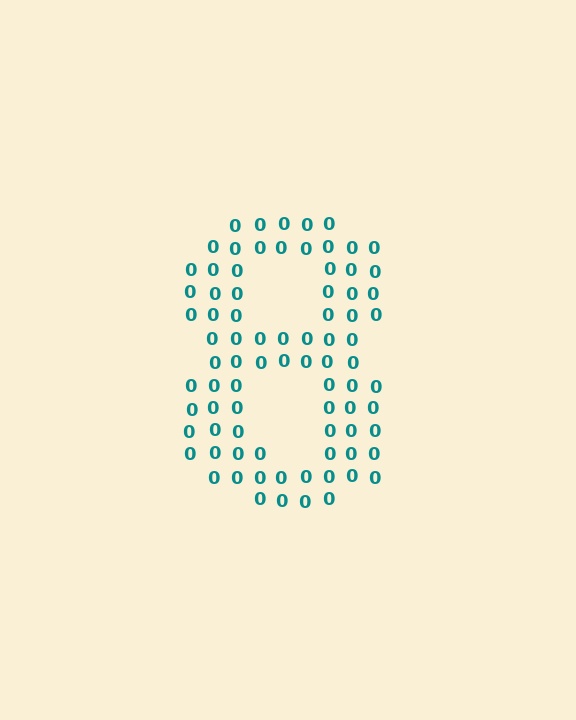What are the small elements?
The small elements are digit 0's.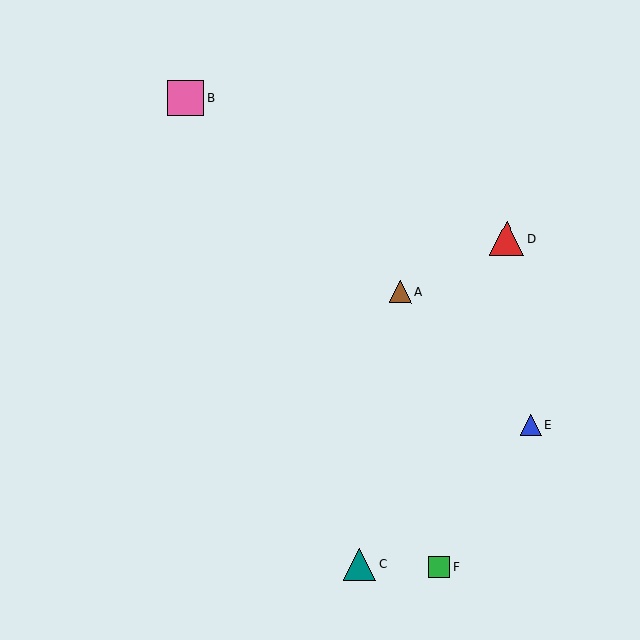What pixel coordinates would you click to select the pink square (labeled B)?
Click at (186, 98) to select the pink square B.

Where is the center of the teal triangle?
The center of the teal triangle is at (359, 564).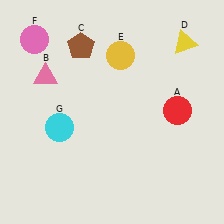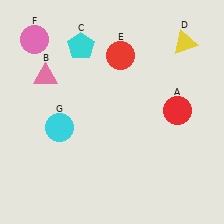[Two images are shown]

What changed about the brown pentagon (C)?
In Image 1, C is brown. In Image 2, it changed to cyan.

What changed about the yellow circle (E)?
In Image 1, E is yellow. In Image 2, it changed to red.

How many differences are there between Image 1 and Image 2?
There are 2 differences between the two images.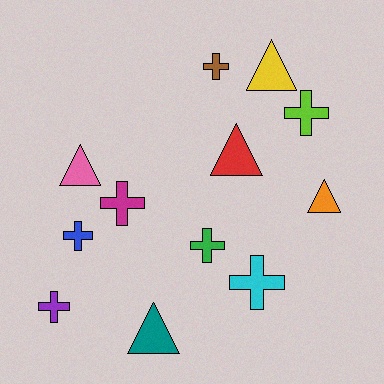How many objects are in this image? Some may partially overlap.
There are 12 objects.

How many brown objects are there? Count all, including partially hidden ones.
There is 1 brown object.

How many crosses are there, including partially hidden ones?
There are 7 crosses.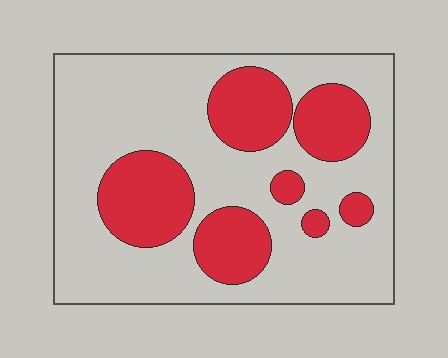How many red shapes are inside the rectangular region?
7.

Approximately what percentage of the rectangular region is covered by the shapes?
Approximately 30%.